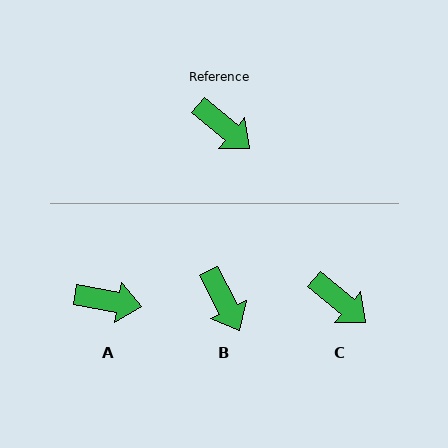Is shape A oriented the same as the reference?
No, it is off by about 30 degrees.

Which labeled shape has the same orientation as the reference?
C.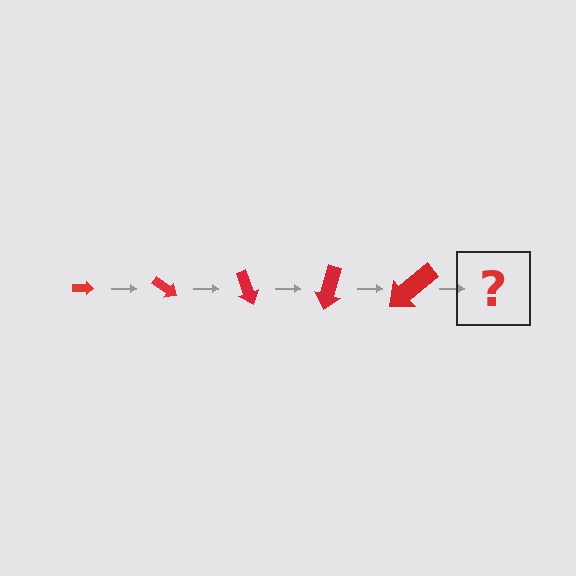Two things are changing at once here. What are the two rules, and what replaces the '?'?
The two rules are that the arrow grows larger each step and it rotates 35 degrees each step. The '?' should be an arrow, larger than the previous one and rotated 175 degrees from the start.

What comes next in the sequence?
The next element should be an arrow, larger than the previous one and rotated 175 degrees from the start.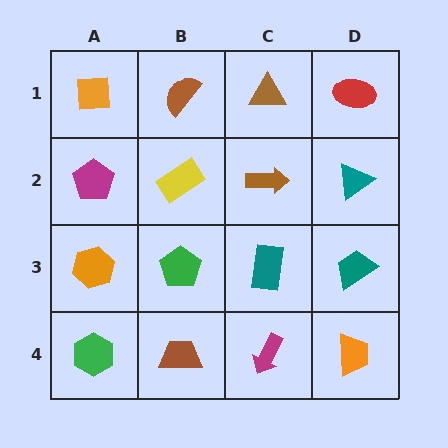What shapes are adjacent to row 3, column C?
A brown arrow (row 2, column C), a magenta arrow (row 4, column C), a green pentagon (row 3, column B), a teal trapezoid (row 3, column D).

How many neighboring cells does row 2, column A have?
3.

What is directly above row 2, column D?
A red ellipse.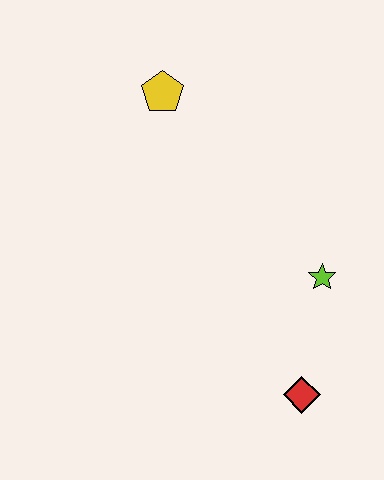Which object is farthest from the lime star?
The yellow pentagon is farthest from the lime star.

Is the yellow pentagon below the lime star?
No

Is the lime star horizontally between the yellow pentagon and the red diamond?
No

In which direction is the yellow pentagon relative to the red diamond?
The yellow pentagon is above the red diamond.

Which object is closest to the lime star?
The red diamond is closest to the lime star.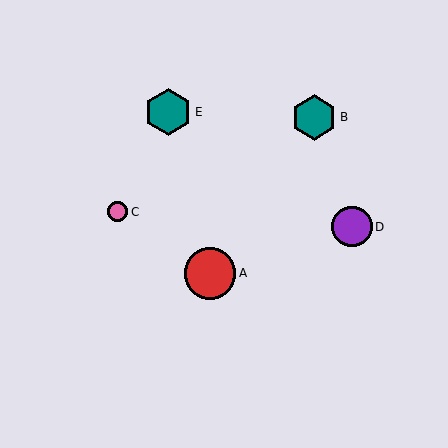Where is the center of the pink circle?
The center of the pink circle is at (118, 212).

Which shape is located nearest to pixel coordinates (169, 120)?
The teal hexagon (labeled E) at (168, 112) is nearest to that location.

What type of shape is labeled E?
Shape E is a teal hexagon.